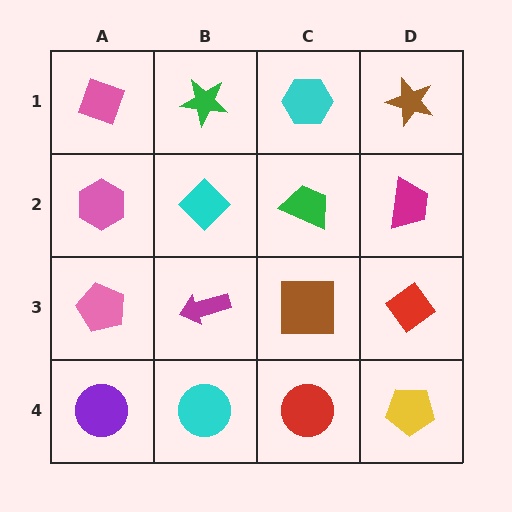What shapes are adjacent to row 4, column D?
A red diamond (row 3, column D), a red circle (row 4, column C).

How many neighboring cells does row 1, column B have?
3.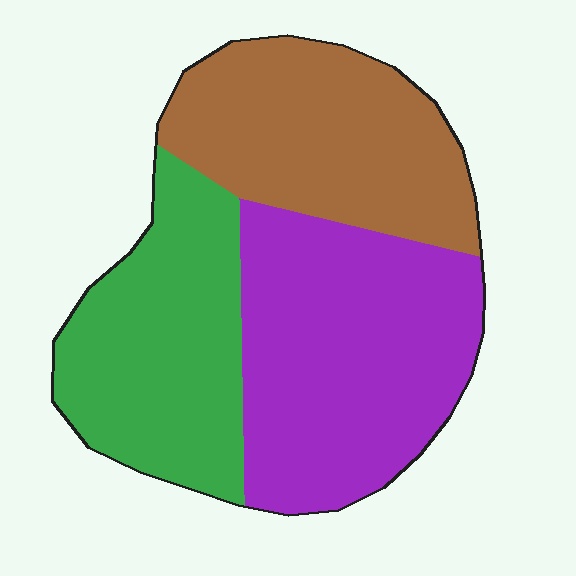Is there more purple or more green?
Purple.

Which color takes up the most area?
Purple, at roughly 40%.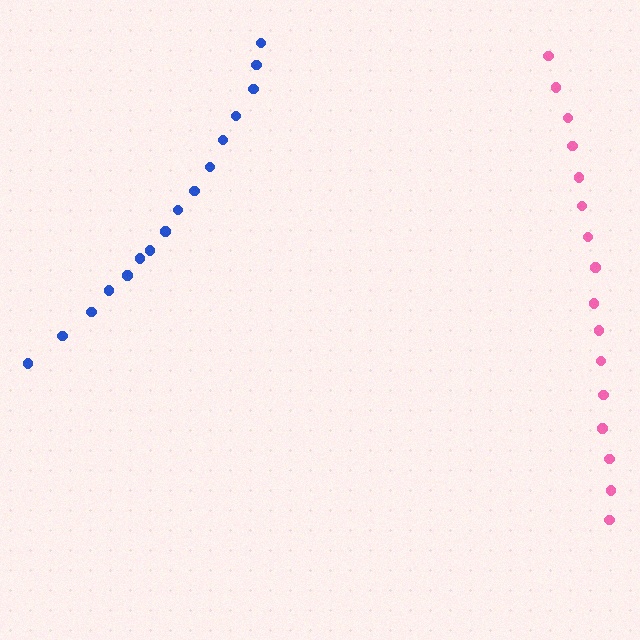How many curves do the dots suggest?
There are 2 distinct paths.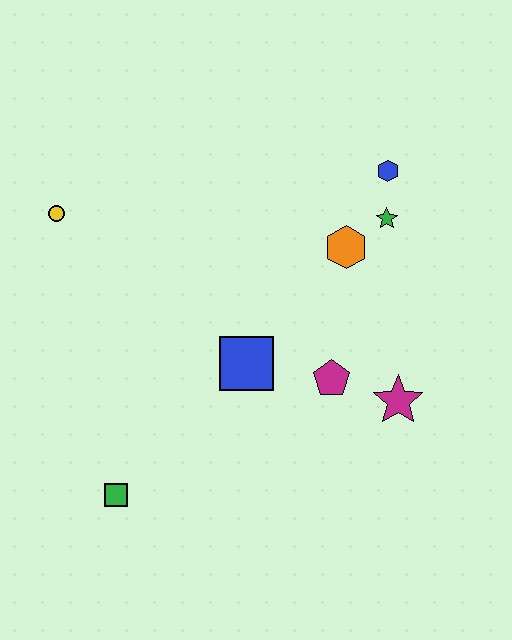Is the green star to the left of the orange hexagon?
No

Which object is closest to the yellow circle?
The blue square is closest to the yellow circle.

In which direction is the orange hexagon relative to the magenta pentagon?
The orange hexagon is above the magenta pentagon.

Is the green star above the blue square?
Yes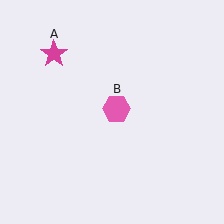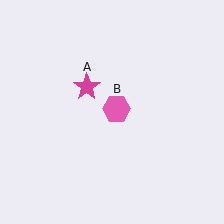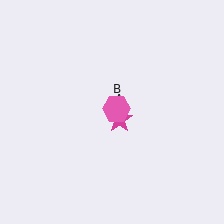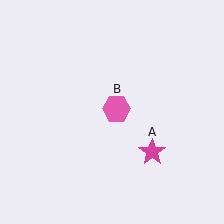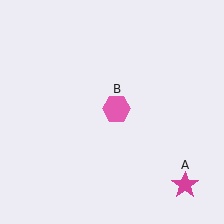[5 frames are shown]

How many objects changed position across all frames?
1 object changed position: magenta star (object A).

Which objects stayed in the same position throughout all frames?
Pink hexagon (object B) remained stationary.